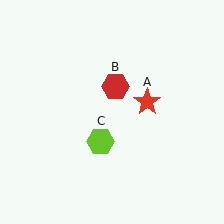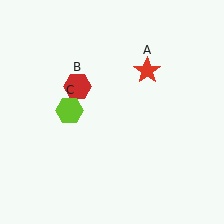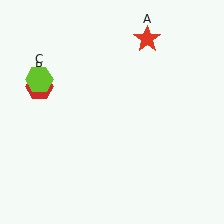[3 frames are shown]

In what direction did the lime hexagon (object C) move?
The lime hexagon (object C) moved up and to the left.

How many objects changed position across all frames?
3 objects changed position: red star (object A), red hexagon (object B), lime hexagon (object C).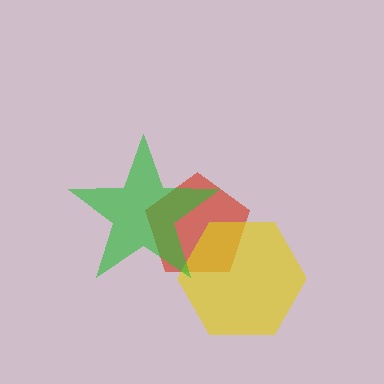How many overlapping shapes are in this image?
There are 3 overlapping shapes in the image.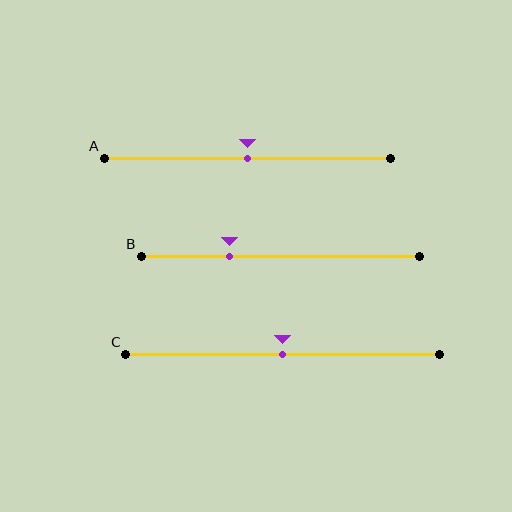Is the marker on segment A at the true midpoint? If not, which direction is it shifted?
Yes, the marker on segment A is at the true midpoint.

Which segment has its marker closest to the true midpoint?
Segment A has its marker closest to the true midpoint.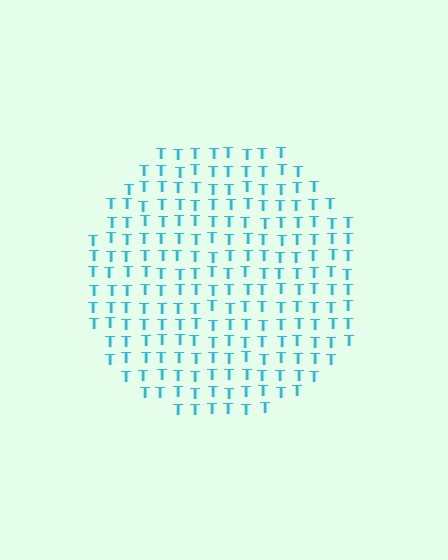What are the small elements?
The small elements are letter T's.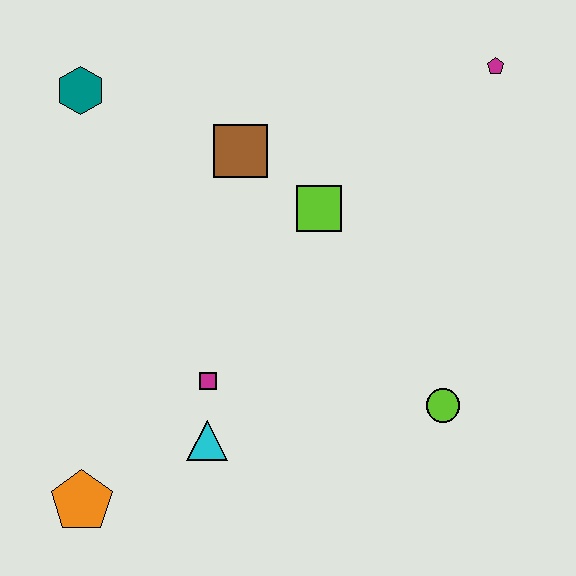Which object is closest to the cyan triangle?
The magenta square is closest to the cyan triangle.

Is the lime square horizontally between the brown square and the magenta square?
No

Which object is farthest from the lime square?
The orange pentagon is farthest from the lime square.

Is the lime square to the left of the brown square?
No